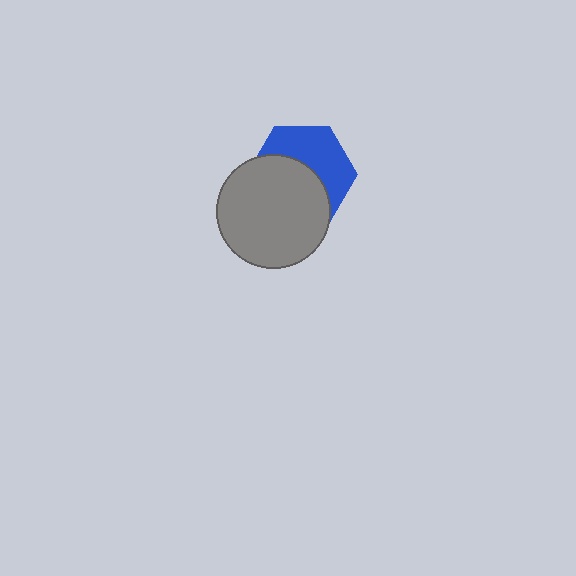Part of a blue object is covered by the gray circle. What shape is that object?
It is a hexagon.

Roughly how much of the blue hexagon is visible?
About half of it is visible (roughly 47%).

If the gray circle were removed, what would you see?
You would see the complete blue hexagon.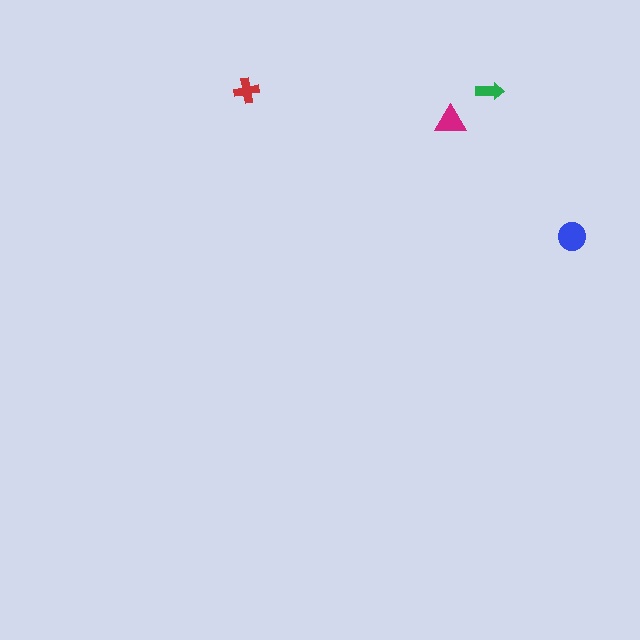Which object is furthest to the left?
The red cross is leftmost.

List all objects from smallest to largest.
The green arrow, the red cross, the magenta triangle, the blue circle.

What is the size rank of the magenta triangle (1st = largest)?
2nd.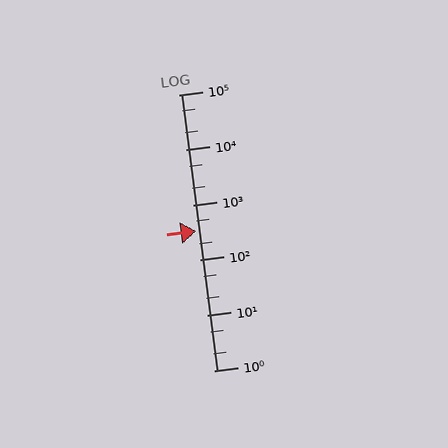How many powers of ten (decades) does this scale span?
The scale spans 5 decades, from 1 to 100000.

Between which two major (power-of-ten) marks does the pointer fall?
The pointer is between 100 and 1000.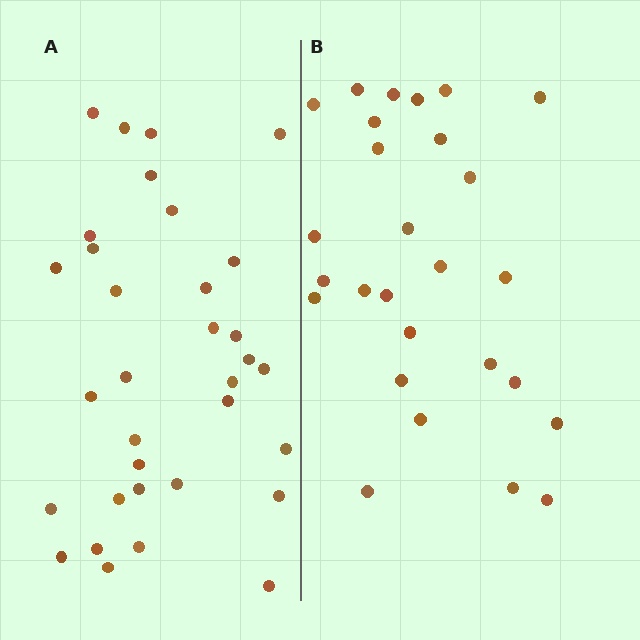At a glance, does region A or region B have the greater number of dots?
Region A (the left region) has more dots.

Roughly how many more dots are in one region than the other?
Region A has about 6 more dots than region B.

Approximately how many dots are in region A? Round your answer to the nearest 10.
About 30 dots. (The exact count is 33, which rounds to 30.)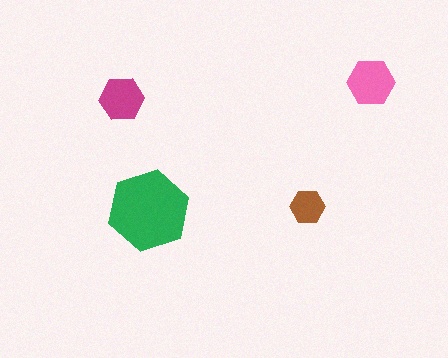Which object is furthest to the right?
The pink hexagon is rightmost.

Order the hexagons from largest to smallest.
the green one, the pink one, the magenta one, the brown one.